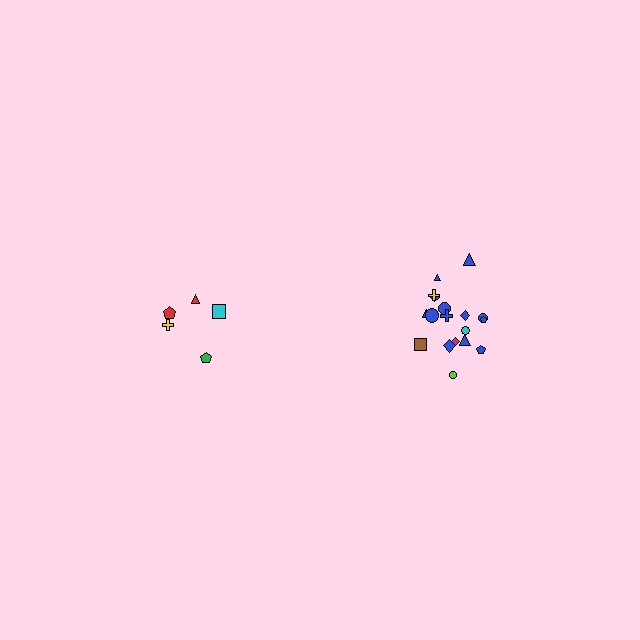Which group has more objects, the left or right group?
The right group.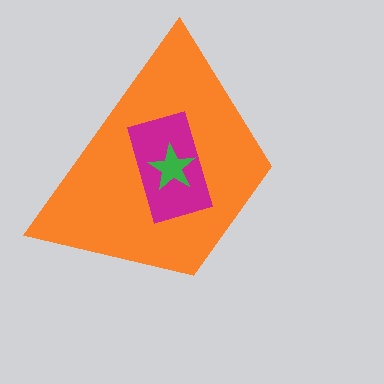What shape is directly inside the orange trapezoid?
The magenta rectangle.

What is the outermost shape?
The orange trapezoid.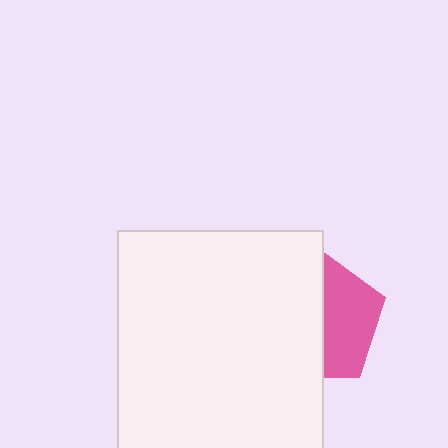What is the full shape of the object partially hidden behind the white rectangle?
The partially hidden object is a pink pentagon.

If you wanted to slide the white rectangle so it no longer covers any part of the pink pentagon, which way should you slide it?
Slide it left — that is the most direct way to separate the two shapes.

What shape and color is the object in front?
The object in front is a white rectangle.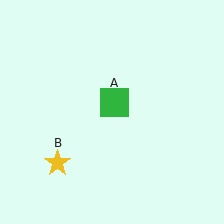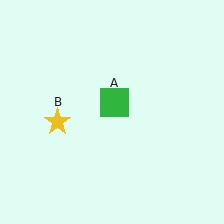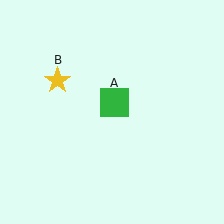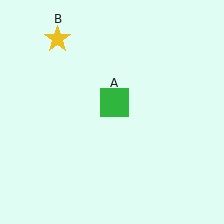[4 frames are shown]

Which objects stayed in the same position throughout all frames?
Green square (object A) remained stationary.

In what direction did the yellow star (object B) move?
The yellow star (object B) moved up.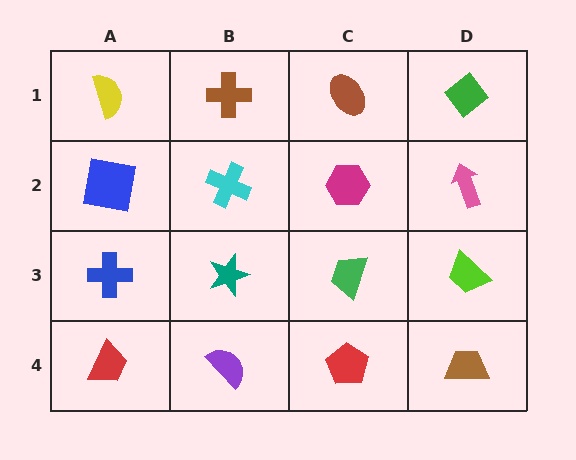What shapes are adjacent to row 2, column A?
A yellow semicircle (row 1, column A), a blue cross (row 3, column A), a cyan cross (row 2, column B).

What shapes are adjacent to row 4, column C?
A green trapezoid (row 3, column C), a purple semicircle (row 4, column B), a brown trapezoid (row 4, column D).